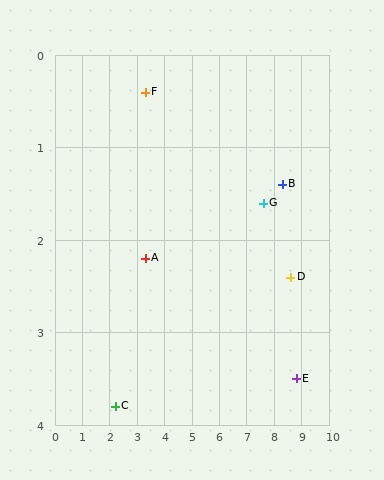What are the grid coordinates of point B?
Point B is at approximately (8.3, 1.4).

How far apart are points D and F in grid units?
Points D and F are about 5.7 grid units apart.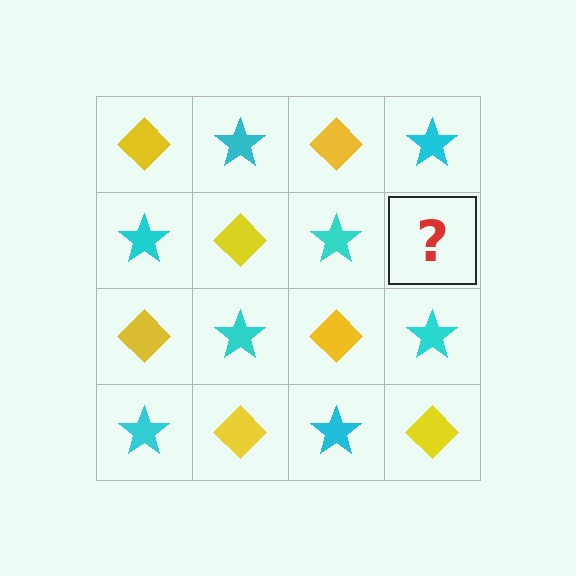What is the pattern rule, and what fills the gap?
The rule is that it alternates yellow diamond and cyan star in a checkerboard pattern. The gap should be filled with a yellow diamond.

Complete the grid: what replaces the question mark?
The question mark should be replaced with a yellow diamond.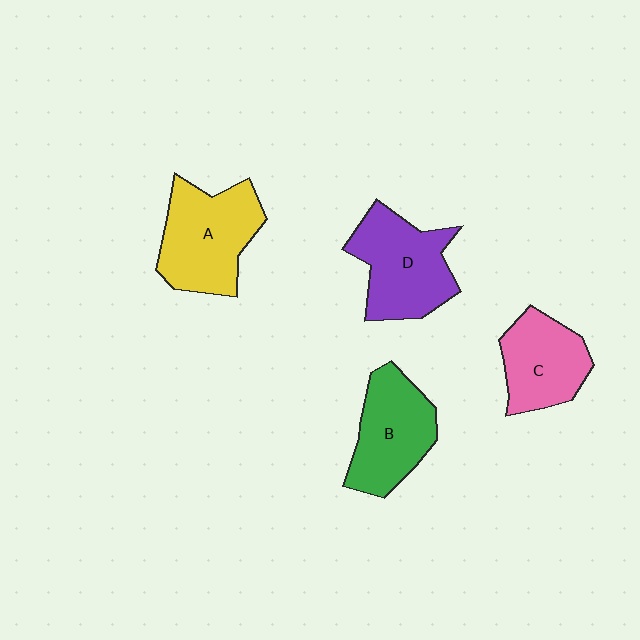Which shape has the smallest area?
Shape C (pink).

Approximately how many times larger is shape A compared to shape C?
Approximately 1.3 times.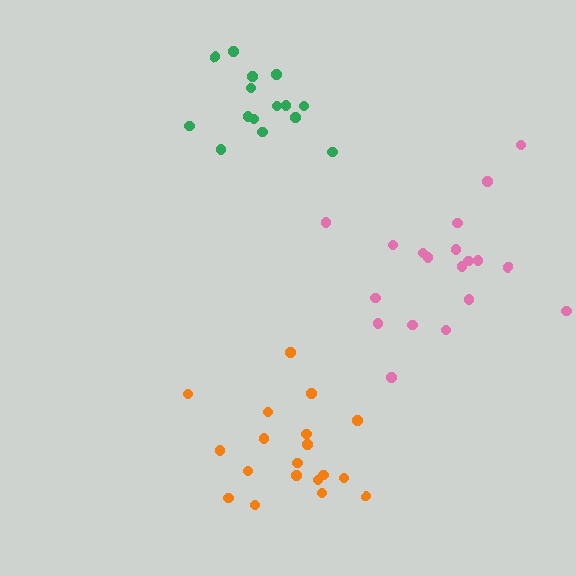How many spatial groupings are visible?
There are 3 spatial groupings.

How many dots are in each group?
Group 1: 15 dots, Group 2: 19 dots, Group 3: 19 dots (53 total).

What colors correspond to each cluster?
The clusters are colored: green, pink, orange.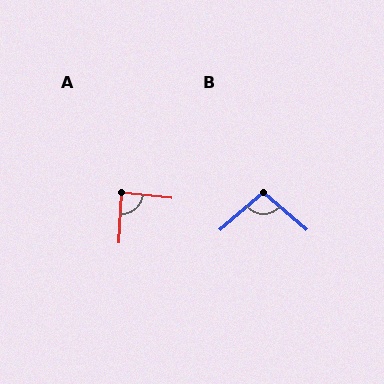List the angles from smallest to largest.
A (87°), B (99°).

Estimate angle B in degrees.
Approximately 99 degrees.